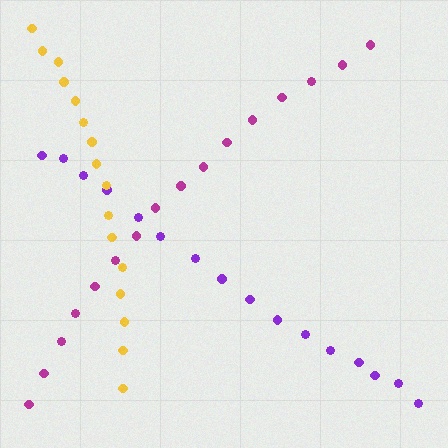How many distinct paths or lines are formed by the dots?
There are 3 distinct paths.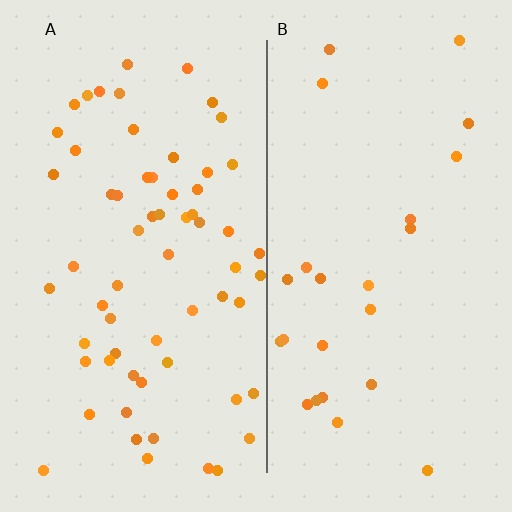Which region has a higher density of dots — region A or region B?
A (the left).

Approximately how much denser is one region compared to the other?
Approximately 2.5× — region A over region B.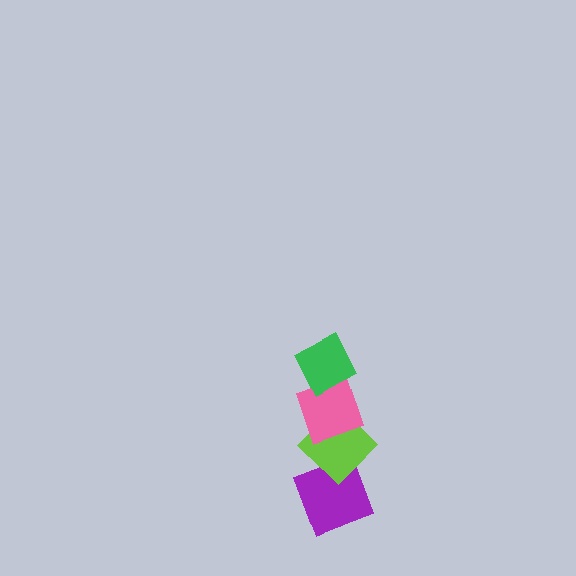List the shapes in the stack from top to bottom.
From top to bottom: the green diamond, the pink diamond, the lime diamond, the purple diamond.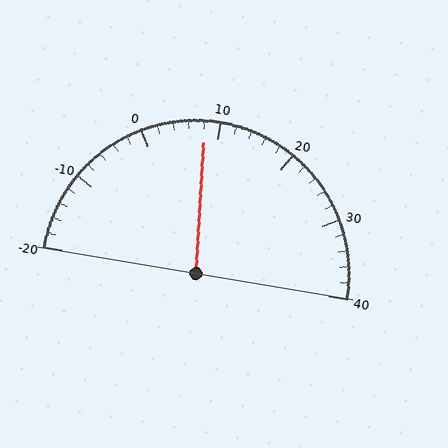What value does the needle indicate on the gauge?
The needle indicates approximately 8.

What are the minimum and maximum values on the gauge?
The gauge ranges from -20 to 40.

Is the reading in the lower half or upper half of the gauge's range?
The reading is in the lower half of the range (-20 to 40).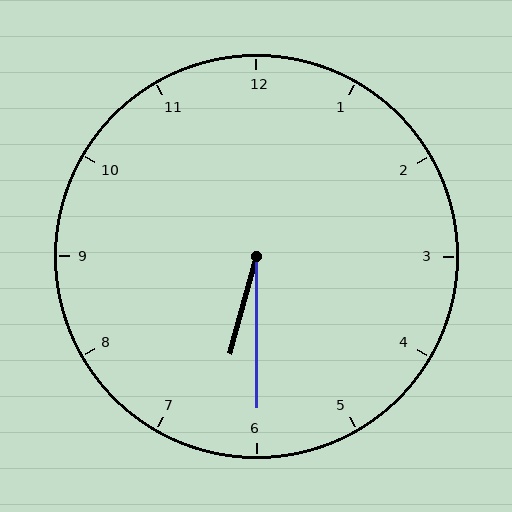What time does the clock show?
6:30.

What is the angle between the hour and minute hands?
Approximately 15 degrees.